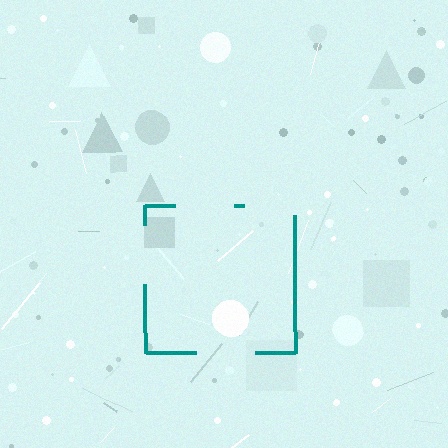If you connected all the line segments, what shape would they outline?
They would outline a square.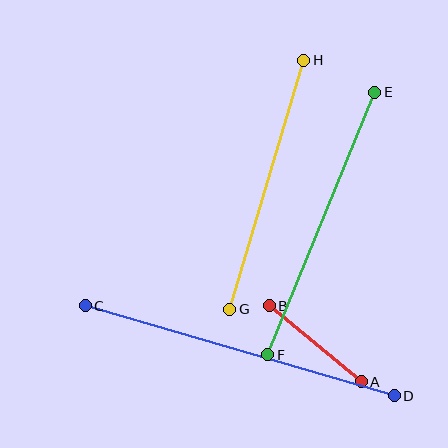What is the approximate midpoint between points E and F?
The midpoint is at approximately (321, 224) pixels.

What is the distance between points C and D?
The distance is approximately 321 pixels.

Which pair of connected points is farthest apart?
Points C and D are farthest apart.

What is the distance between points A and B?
The distance is approximately 119 pixels.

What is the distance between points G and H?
The distance is approximately 259 pixels.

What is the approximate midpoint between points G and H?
The midpoint is at approximately (267, 185) pixels.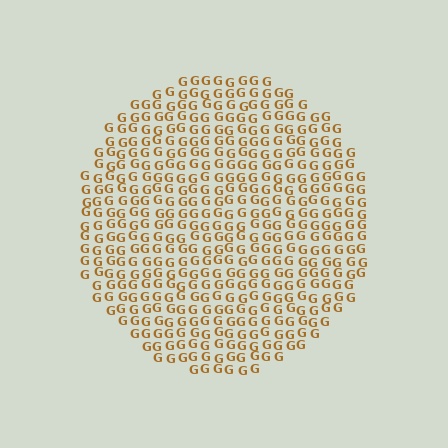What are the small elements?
The small elements are letter G's.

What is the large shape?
The large shape is a circle.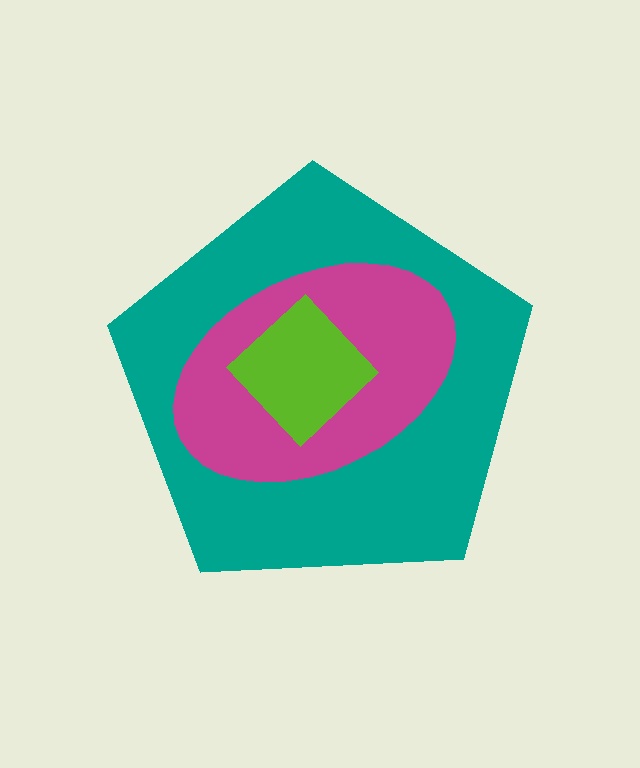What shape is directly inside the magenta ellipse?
The lime diamond.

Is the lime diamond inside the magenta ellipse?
Yes.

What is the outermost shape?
The teal pentagon.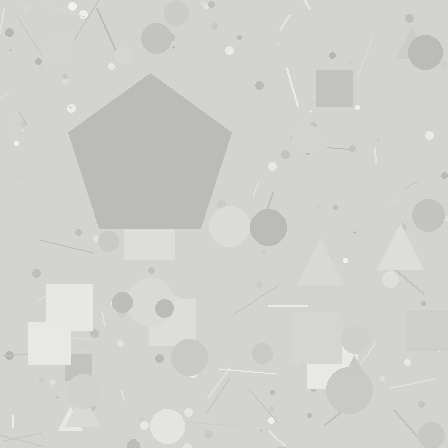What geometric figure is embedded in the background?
A pentagon is embedded in the background.